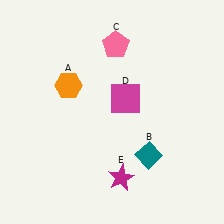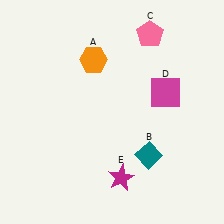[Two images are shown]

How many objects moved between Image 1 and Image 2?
3 objects moved between the two images.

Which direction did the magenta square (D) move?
The magenta square (D) moved right.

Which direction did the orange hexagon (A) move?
The orange hexagon (A) moved up.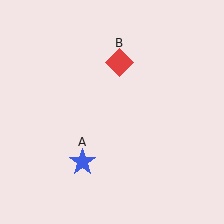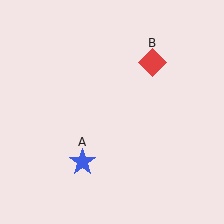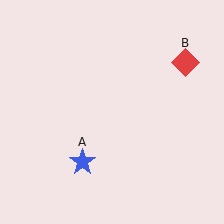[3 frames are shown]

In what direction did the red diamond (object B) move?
The red diamond (object B) moved right.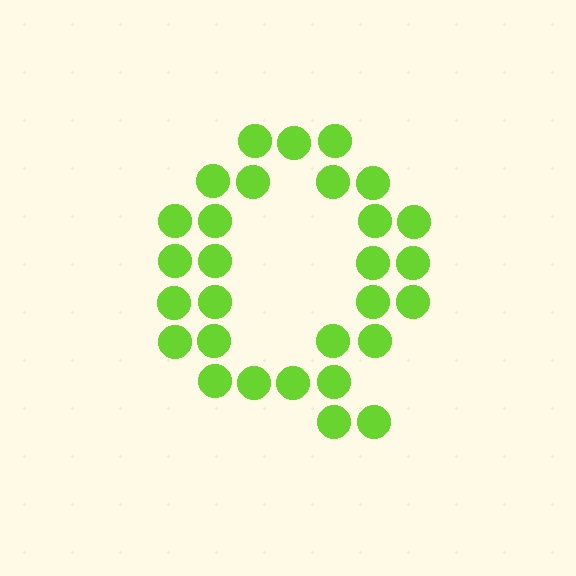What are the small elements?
The small elements are circles.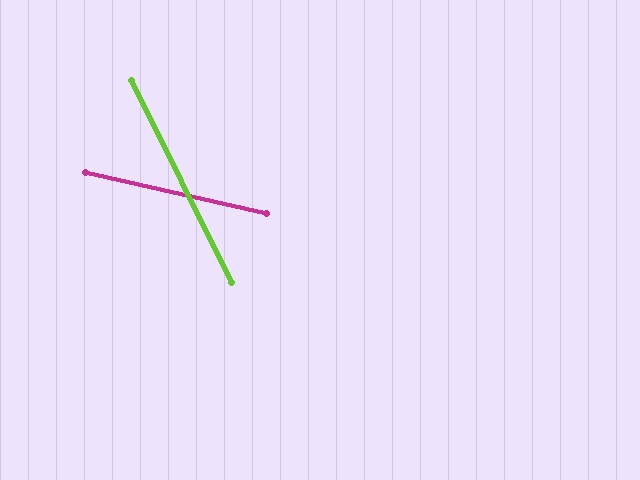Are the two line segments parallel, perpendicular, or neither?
Neither parallel nor perpendicular — they differ by about 51°.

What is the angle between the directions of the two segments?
Approximately 51 degrees.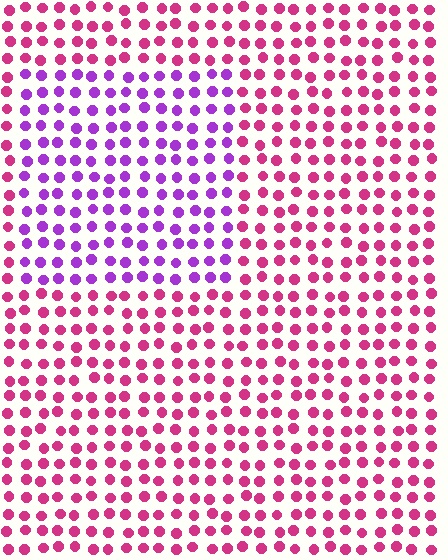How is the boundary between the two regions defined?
The boundary is defined purely by a slight shift in hue (about 46 degrees). Spacing, size, and orientation are identical on both sides.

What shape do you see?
I see a rectangle.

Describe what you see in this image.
The image is filled with small magenta elements in a uniform arrangement. A rectangle-shaped region is visible where the elements are tinted to a slightly different hue, forming a subtle color boundary.